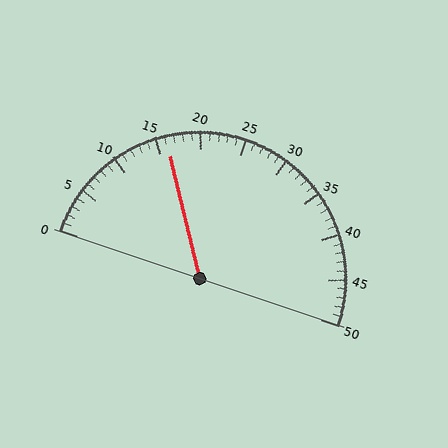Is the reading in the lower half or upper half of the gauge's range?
The reading is in the lower half of the range (0 to 50).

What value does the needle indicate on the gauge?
The needle indicates approximately 16.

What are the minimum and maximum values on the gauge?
The gauge ranges from 0 to 50.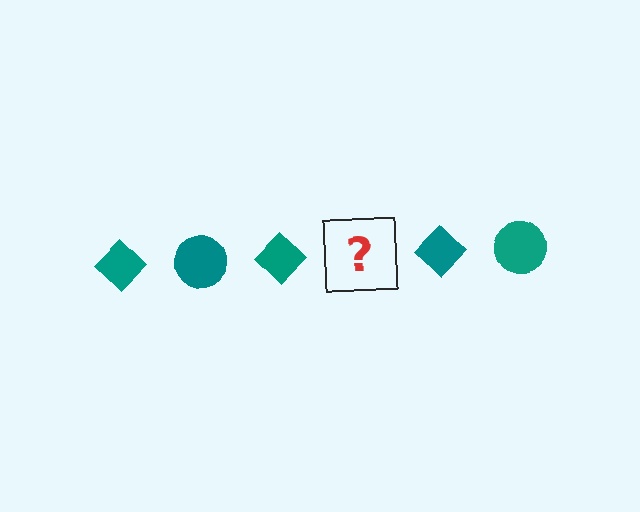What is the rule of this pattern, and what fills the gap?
The rule is that the pattern cycles through diamond, circle shapes in teal. The gap should be filled with a teal circle.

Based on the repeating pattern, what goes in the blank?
The blank should be a teal circle.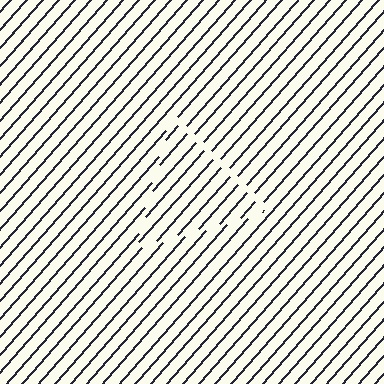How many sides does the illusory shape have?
3 sides — the line-ends trace a triangle.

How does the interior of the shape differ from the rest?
The interior of the shape contains the same grating, shifted by half a period — the contour is defined by the phase discontinuity where line-ends from the inner and outer gratings abut.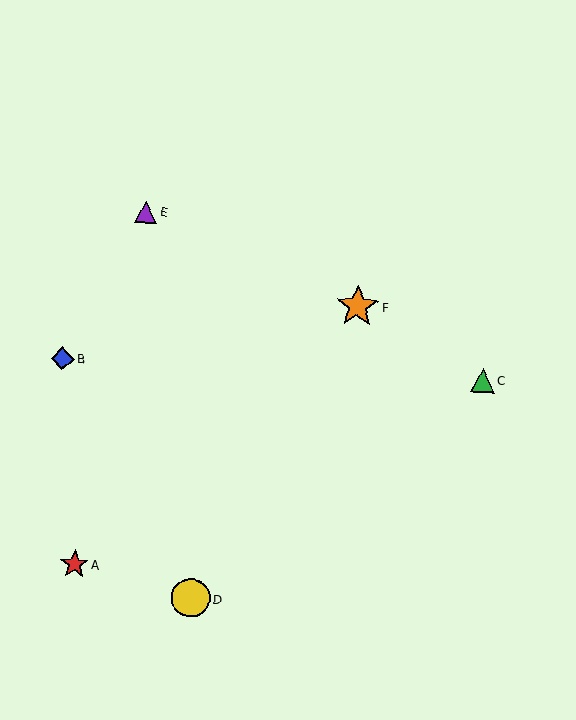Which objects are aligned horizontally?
Objects B, C are aligned horizontally.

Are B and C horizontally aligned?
Yes, both are at y≈359.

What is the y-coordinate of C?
Object C is at y≈380.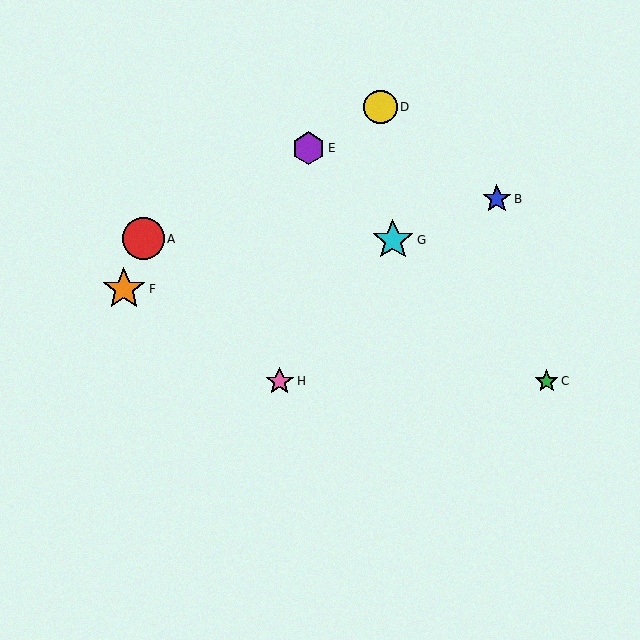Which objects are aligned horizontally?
Objects C, H are aligned horizontally.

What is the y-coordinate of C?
Object C is at y≈381.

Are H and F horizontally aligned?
No, H is at y≈381 and F is at y≈289.